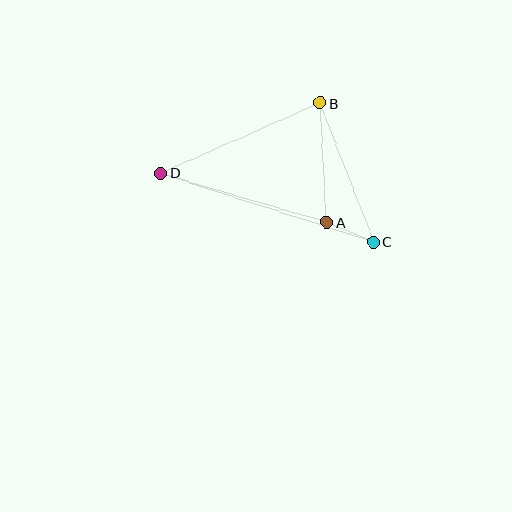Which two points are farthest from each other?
Points C and D are farthest from each other.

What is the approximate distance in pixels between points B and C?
The distance between B and C is approximately 149 pixels.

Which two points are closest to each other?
Points A and C are closest to each other.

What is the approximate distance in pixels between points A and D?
The distance between A and D is approximately 173 pixels.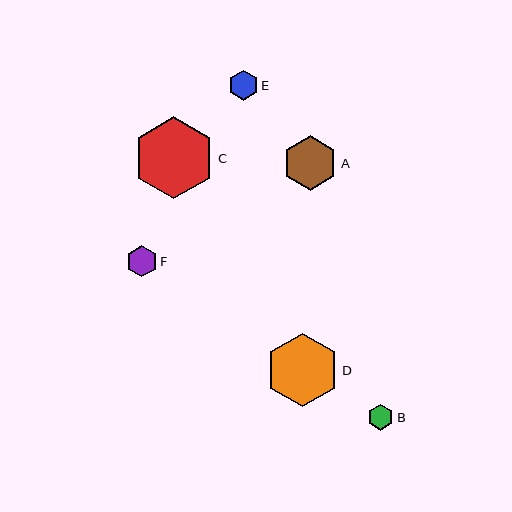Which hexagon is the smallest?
Hexagon B is the smallest with a size of approximately 26 pixels.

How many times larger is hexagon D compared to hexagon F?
Hexagon D is approximately 2.3 times the size of hexagon F.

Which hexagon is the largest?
Hexagon C is the largest with a size of approximately 82 pixels.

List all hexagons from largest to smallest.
From largest to smallest: C, D, A, F, E, B.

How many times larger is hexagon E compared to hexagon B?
Hexagon E is approximately 1.1 times the size of hexagon B.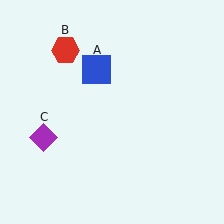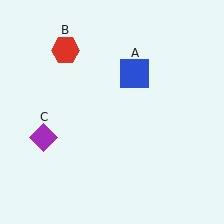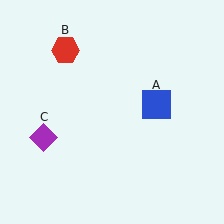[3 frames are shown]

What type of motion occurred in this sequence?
The blue square (object A) rotated clockwise around the center of the scene.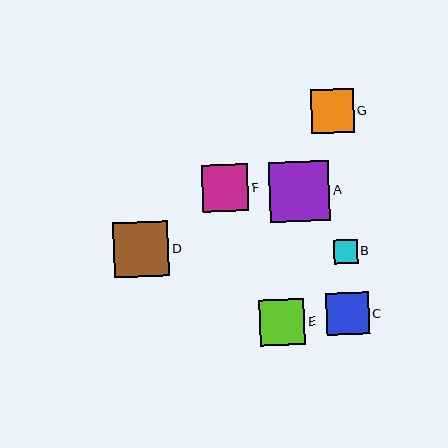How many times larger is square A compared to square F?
Square A is approximately 1.3 times the size of square F.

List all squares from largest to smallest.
From largest to smallest: A, D, F, E, G, C, B.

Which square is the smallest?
Square B is the smallest with a size of approximately 24 pixels.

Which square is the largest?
Square A is the largest with a size of approximately 60 pixels.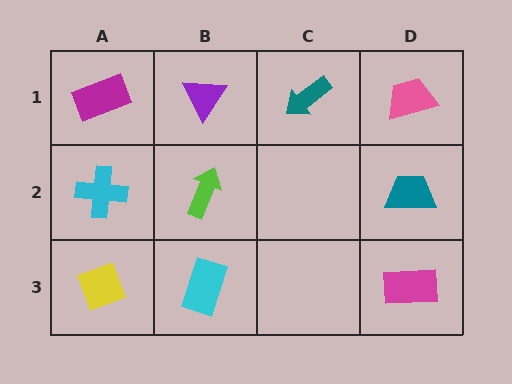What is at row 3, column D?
A magenta rectangle.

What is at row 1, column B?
A purple triangle.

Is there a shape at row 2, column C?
No, that cell is empty.